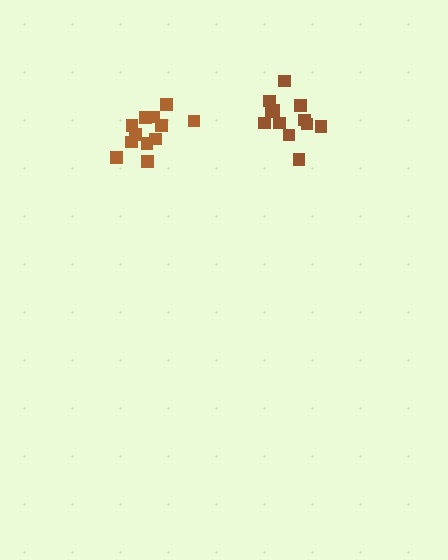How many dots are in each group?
Group 1: 12 dots, Group 2: 12 dots (24 total).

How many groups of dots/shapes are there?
There are 2 groups.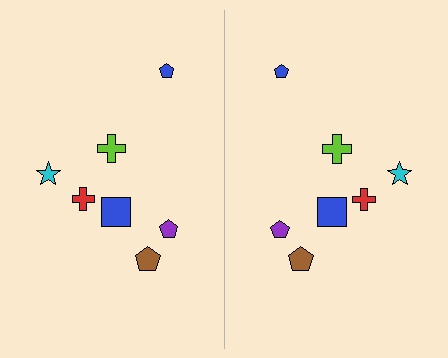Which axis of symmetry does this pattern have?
The pattern has a vertical axis of symmetry running through the center of the image.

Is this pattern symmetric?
Yes, this pattern has bilateral (reflection) symmetry.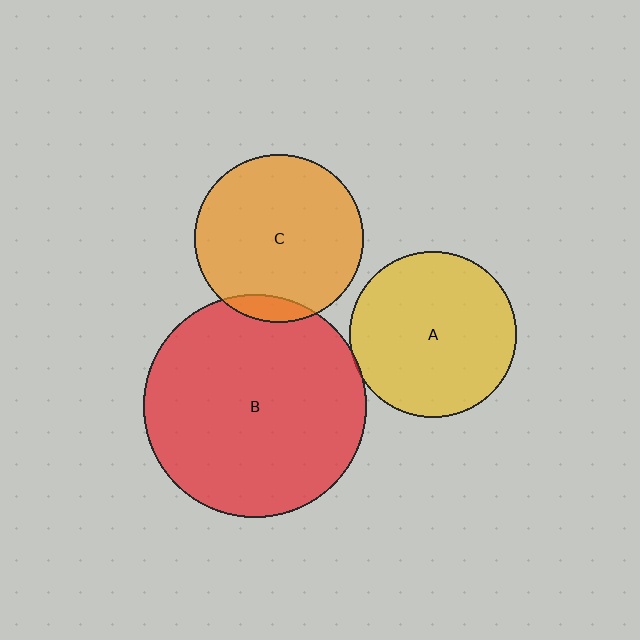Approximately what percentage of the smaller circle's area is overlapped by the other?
Approximately 10%.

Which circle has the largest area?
Circle B (red).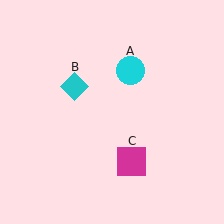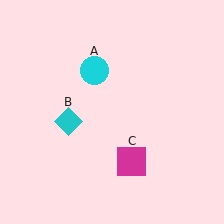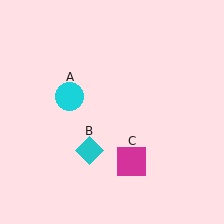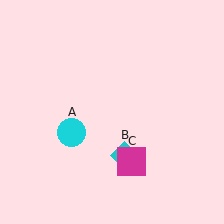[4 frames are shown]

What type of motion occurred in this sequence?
The cyan circle (object A), cyan diamond (object B) rotated counterclockwise around the center of the scene.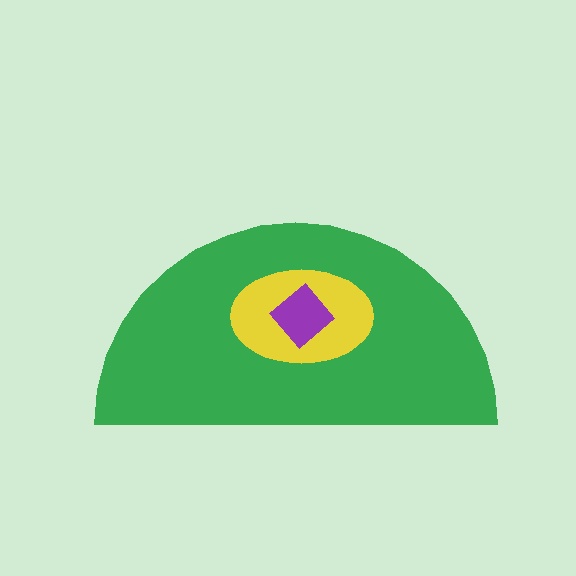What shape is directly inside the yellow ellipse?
The purple diamond.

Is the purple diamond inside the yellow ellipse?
Yes.